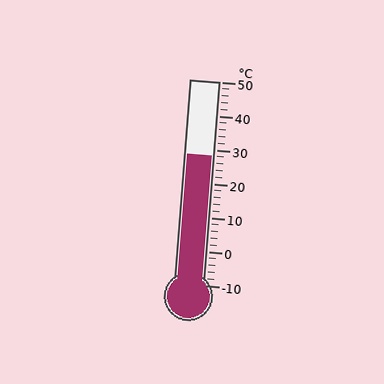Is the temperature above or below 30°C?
The temperature is below 30°C.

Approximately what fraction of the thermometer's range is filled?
The thermometer is filled to approximately 65% of its range.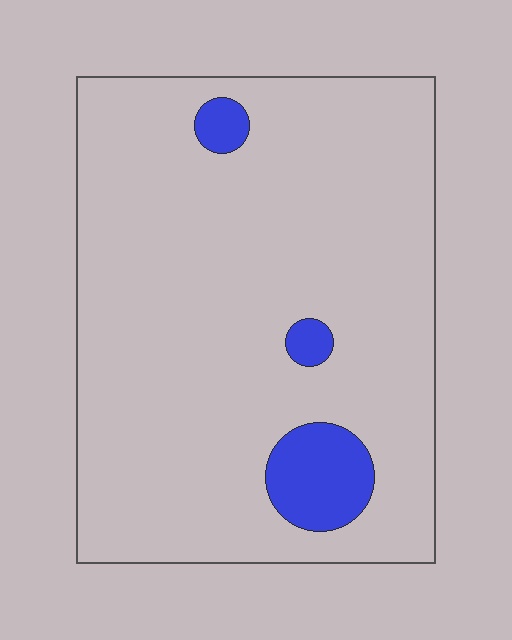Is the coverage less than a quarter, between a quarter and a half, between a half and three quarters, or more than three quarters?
Less than a quarter.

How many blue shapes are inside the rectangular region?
3.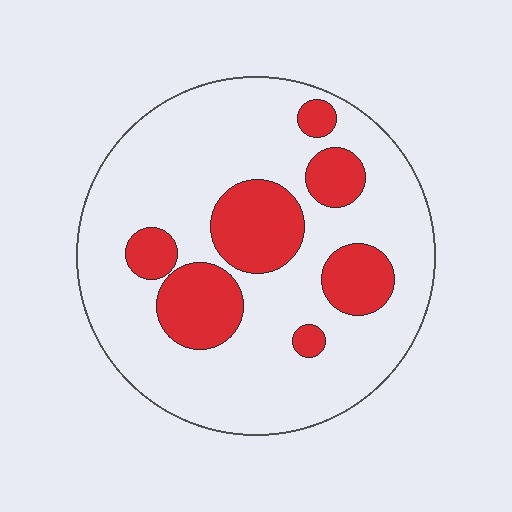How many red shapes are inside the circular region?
7.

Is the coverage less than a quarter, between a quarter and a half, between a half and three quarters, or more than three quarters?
Less than a quarter.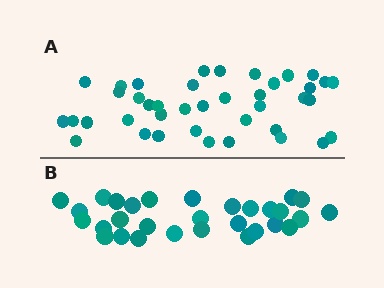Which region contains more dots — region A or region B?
Region A (the top region) has more dots.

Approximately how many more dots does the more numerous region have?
Region A has roughly 10 or so more dots than region B.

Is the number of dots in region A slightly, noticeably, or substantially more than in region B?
Region A has noticeably more, but not dramatically so. The ratio is roughly 1.3 to 1.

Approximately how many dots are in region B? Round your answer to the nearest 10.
About 30 dots.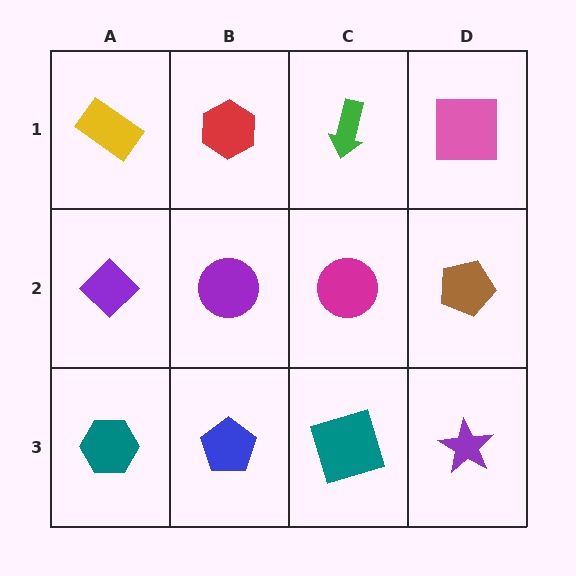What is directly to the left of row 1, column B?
A yellow rectangle.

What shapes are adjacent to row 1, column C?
A magenta circle (row 2, column C), a red hexagon (row 1, column B), a pink square (row 1, column D).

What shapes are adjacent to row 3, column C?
A magenta circle (row 2, column C), a blue pentagon (row 3, column B), a purple star (row 3, column D).